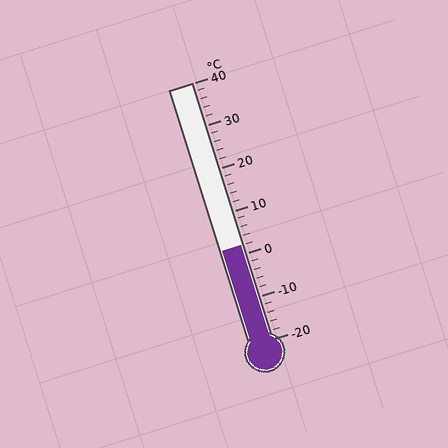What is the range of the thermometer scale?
The thermometer scale ranges from -20°C to 40°C.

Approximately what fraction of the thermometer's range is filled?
The thermometer is filled to approximately 35% of its range.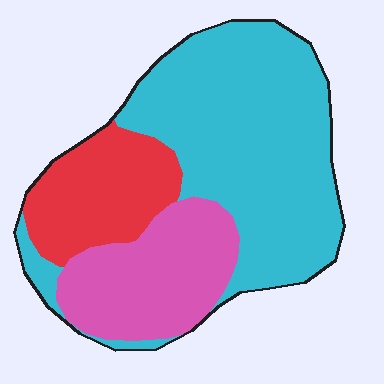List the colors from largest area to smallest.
From largest to smallest: cyan, pink, red.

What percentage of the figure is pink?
Pink covers 24% of the figure.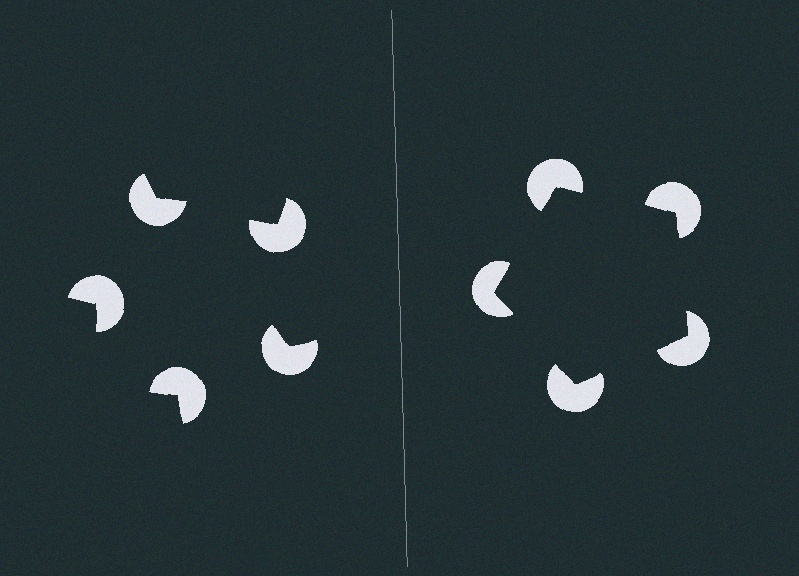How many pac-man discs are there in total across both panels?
10 — 5 on each side.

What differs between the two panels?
The pac-man discs are positioned identically on both sides; only the wedge orientations differ. On the right they align to a pentagon; on the left they are misaligned.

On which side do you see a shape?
An illusory pentagon appears on the right side. On the left side the wedge cuts are rotated, so no coherent shape forms.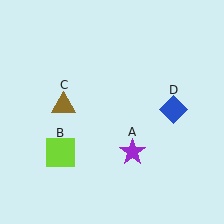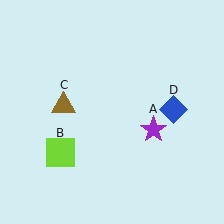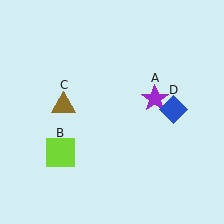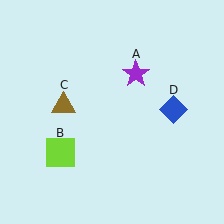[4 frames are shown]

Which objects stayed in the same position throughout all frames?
Lime square (object B) and brown triangle (object C) and blue diamond (object D) remained stationary.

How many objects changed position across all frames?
1 object changed position: purple star (object A).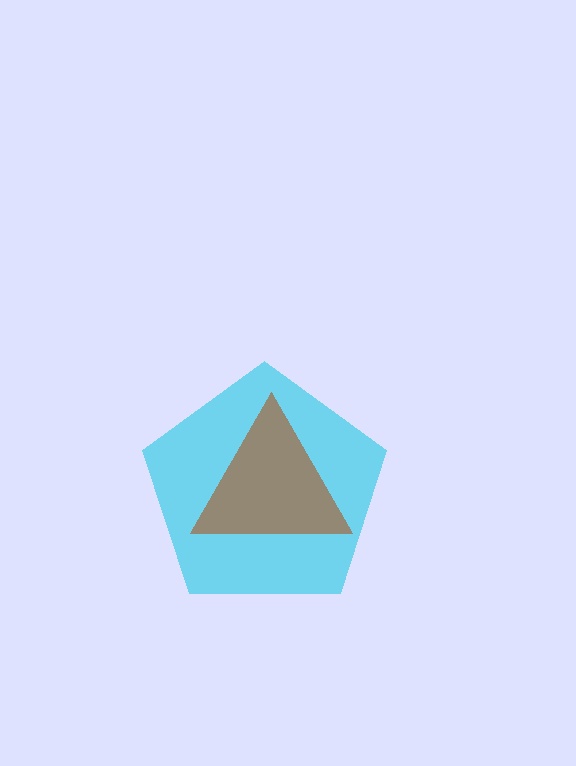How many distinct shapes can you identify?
There are 2 distinct shapes: a cyan pentagon, a brown triangle.